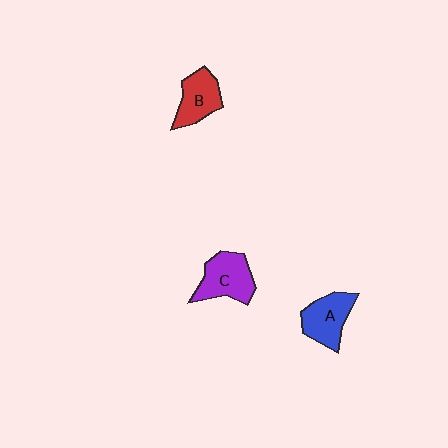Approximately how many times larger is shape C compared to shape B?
Approximately 1.2 times.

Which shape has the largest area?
Shape C (purple).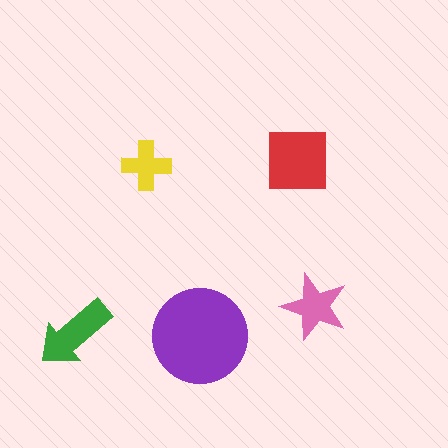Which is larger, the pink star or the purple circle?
The purple circle.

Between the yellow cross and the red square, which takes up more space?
The red square.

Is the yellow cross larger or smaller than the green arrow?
Smaller.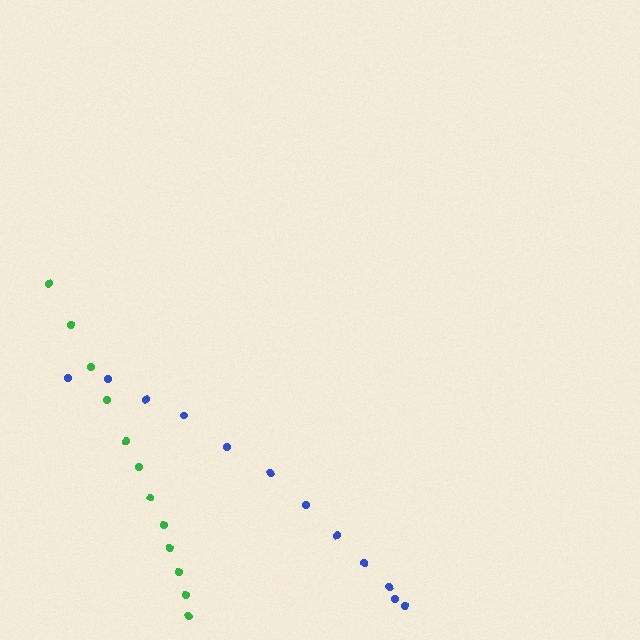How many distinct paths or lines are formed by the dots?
There are 2 distinct paths.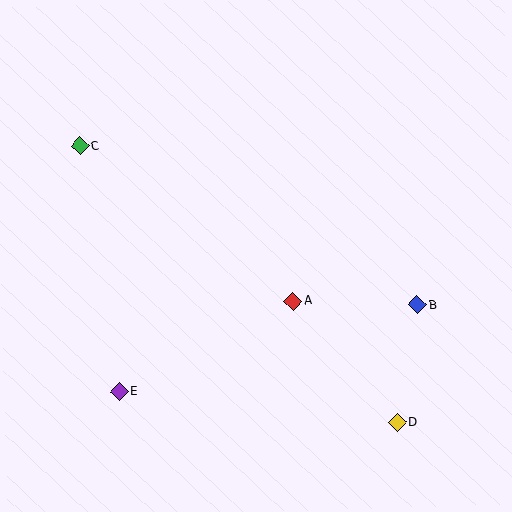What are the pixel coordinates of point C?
Point C is at (80, 146).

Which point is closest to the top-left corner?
Point C is closest to the top-left corner.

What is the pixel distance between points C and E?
The distance between C and E is 248 pixels.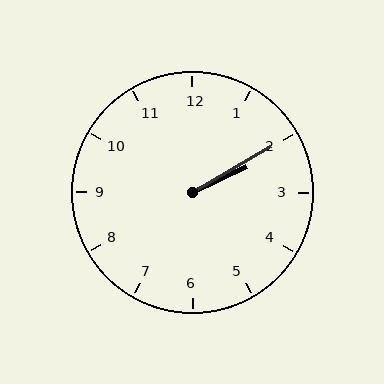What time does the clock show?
2:10.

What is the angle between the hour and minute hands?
Approximately 5 degrees.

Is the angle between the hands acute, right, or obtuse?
It is acute.